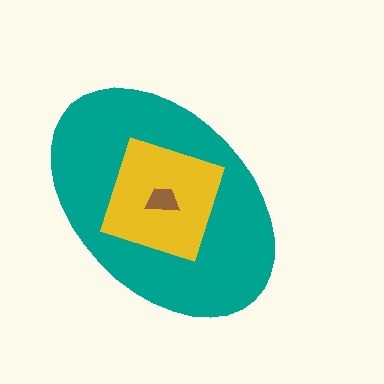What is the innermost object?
The brown trapezoid.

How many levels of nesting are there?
3.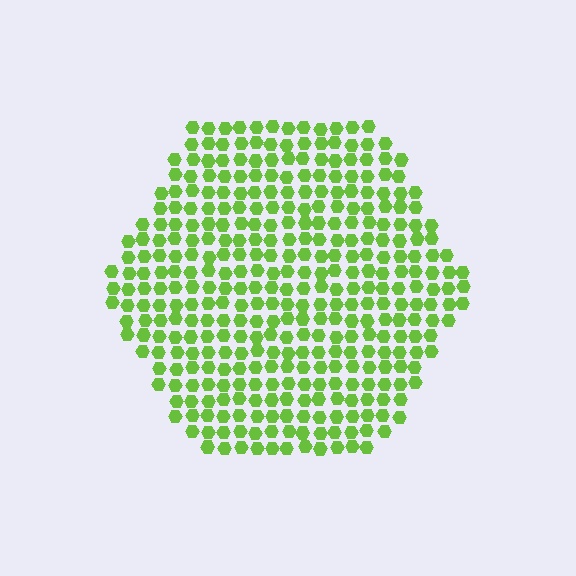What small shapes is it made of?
It is made of small hexagons.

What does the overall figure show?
The overall figure shows a hexagon.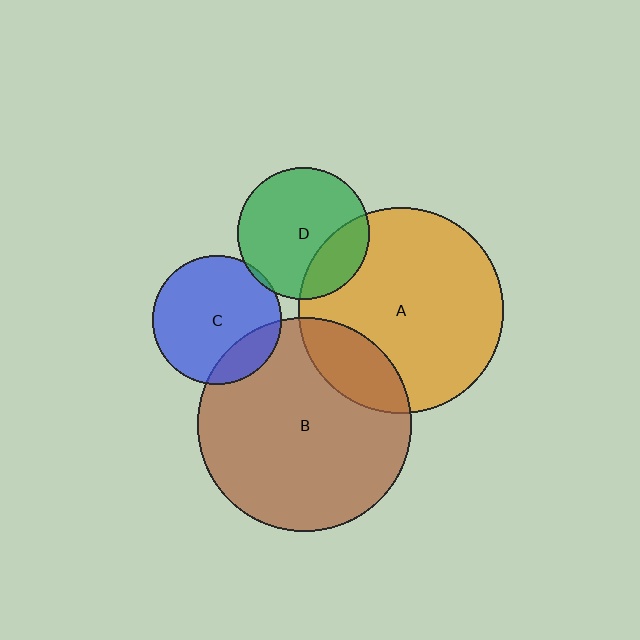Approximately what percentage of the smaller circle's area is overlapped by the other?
Approximately 25%.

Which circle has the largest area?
Circle B (brown).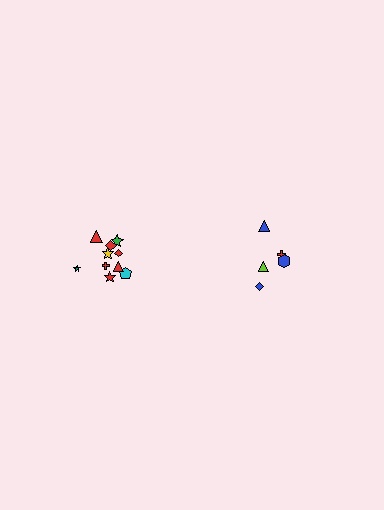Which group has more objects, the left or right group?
The left group.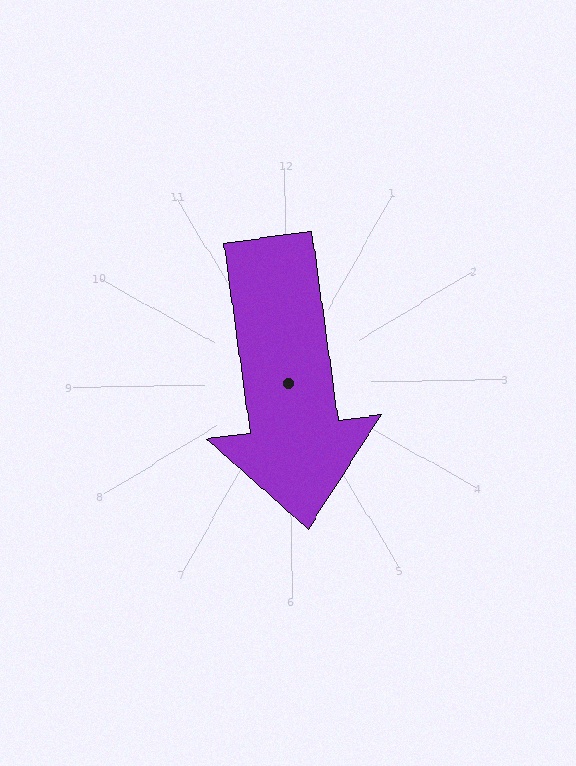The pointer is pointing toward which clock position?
Roughly 6 o'clock.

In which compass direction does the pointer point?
South.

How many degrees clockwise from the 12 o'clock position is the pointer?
Approximately 173 degrees.